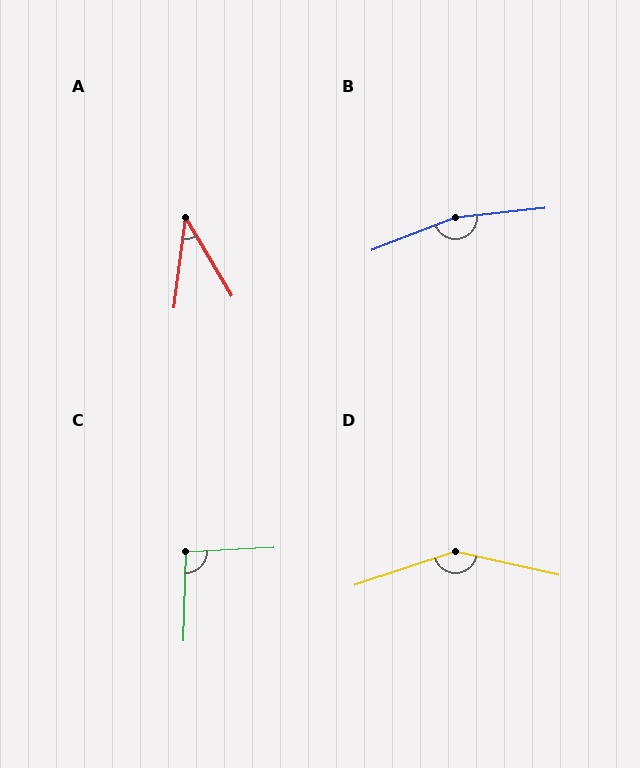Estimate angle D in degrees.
Approximately 149 degrees.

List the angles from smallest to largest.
A (38°), C (95°), D (149°), B (165°).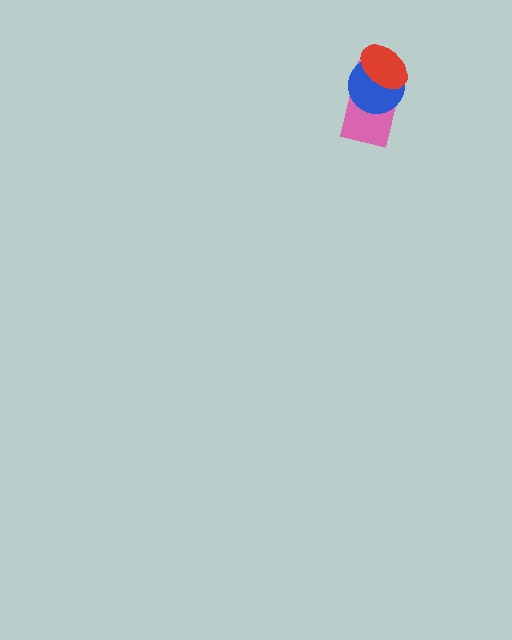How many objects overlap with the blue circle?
2 objects overlap with the blue circle.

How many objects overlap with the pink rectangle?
2 objects overlap with the pink rectangle.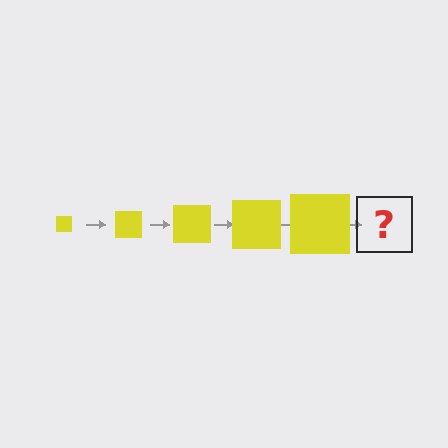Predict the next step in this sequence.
The next step is a yellow square, larger than the previous one.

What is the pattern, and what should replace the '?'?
The pattern is that the square gets progressively larger each step. The '?' should be a yellow square, larger than the previous one.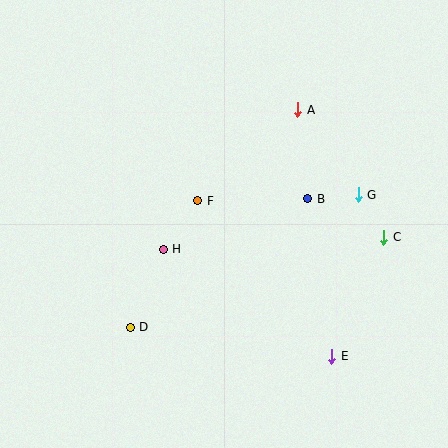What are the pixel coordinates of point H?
Point H is at (163, 249).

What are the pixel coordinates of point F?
Point F is at (198, 201).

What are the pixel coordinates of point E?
Point E is at (332, 356).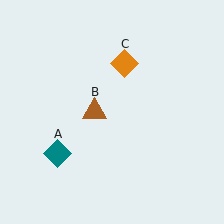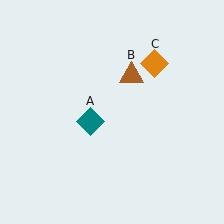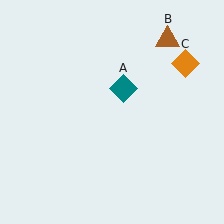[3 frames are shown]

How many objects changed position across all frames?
3 objects changed position: teal diamond (object A), brown triangle (object B), orange diamond (object C).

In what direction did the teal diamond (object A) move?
The teal diamond (object A) moved up and to the right.